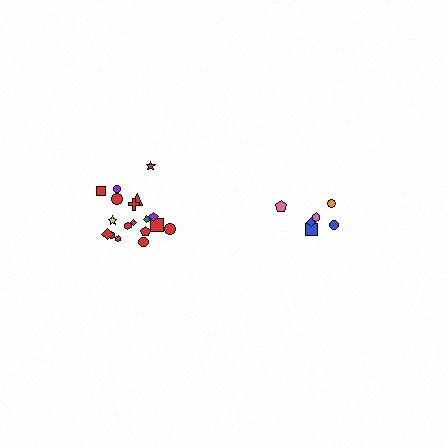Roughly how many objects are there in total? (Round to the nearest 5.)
Roughly 25 objects in total.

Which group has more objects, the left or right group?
The left group.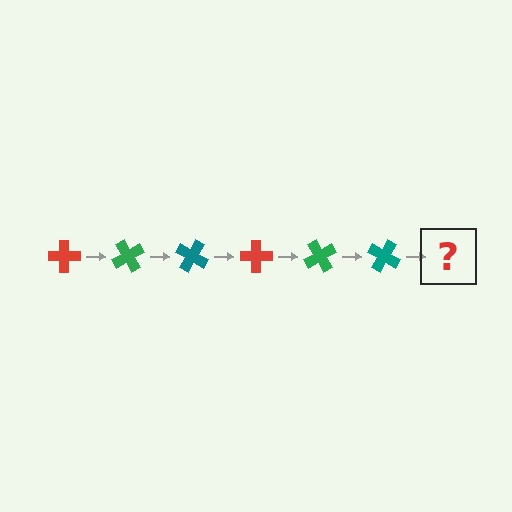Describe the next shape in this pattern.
It should be a red cross, rotated 360 degrees from the start.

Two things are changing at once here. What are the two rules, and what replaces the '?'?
The two rules are that it rotates 60 degrees each step and the color cycles through red, green, and teal. The '?' should be a red cross, rotated 360 degrees from the start.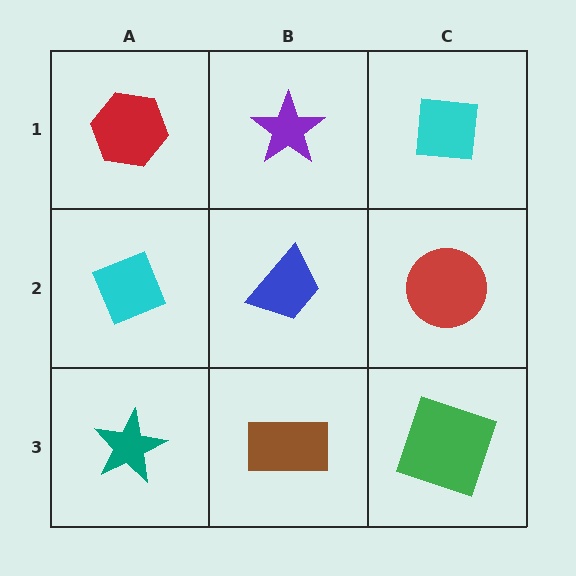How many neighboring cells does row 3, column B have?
3.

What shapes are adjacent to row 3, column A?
A cyan diamond (row 2, column A), a brown rectangle (row 3, column B).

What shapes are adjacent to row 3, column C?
A red circle (row 2, column C), a brown rectangle (row 3, column B).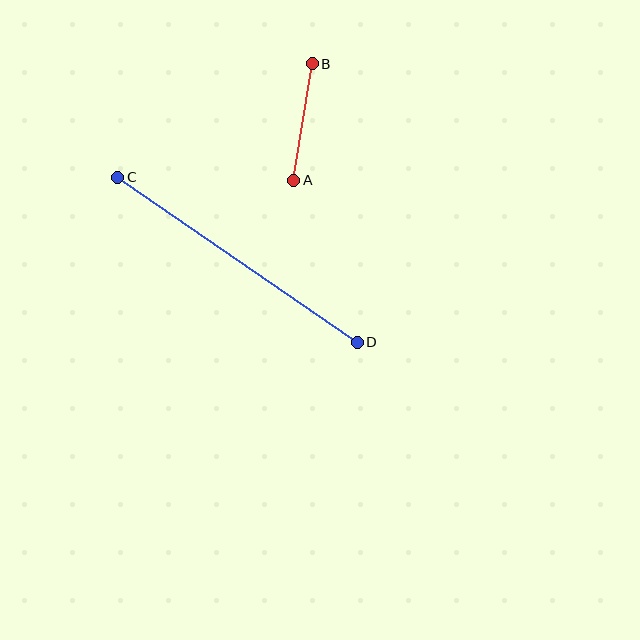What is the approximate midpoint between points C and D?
The midpoint is at approximately (238, 260) pixels.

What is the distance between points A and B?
The distance is approximately 118 pixels.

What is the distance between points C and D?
The distance is approximately 290 pixels.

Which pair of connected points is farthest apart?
Points C and D are farthest apart.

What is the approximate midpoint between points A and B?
The midpoint is at approximately (303, 122) pixels.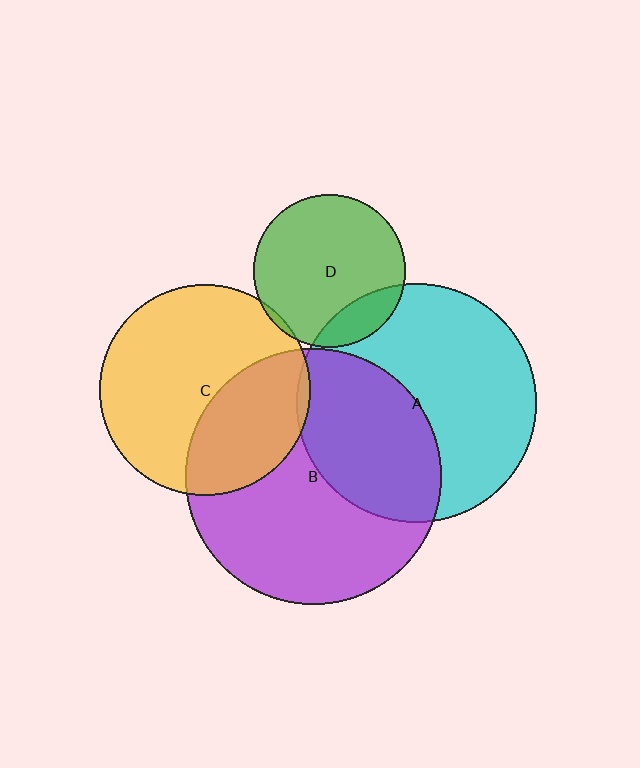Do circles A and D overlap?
Yes.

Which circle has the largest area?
Circle B (purple).